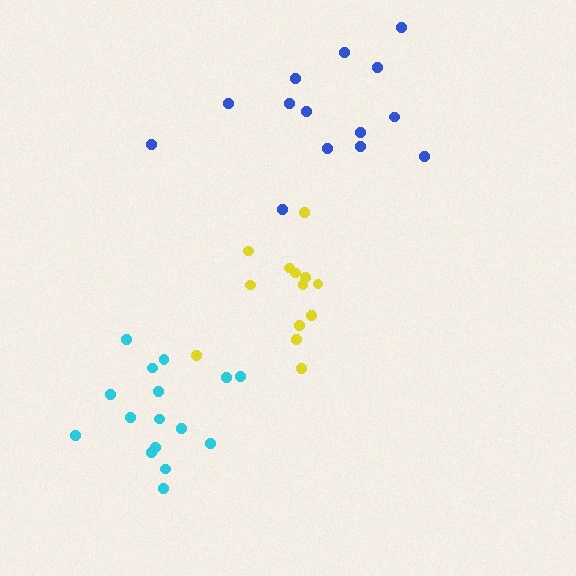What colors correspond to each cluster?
The clusters are colored: cyan, yellow, blue.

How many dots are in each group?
Group 1: 16 dots, Group 2: 13 dots, Group 3: 14 dots (43 total).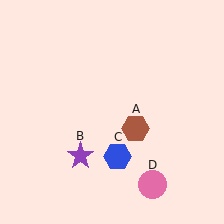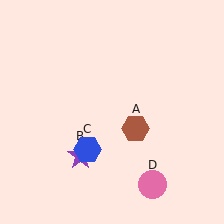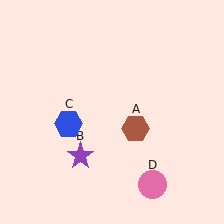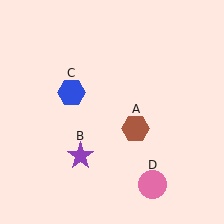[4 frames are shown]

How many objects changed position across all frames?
1 object changed position: blue hexagon (object C).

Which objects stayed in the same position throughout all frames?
Brown hexagon (object A) and purple star (object B) and pink circle (object D) remained stationary.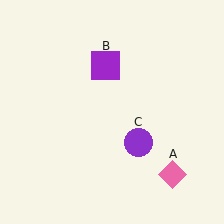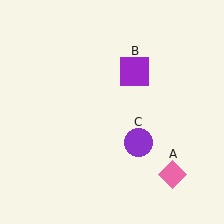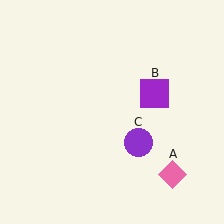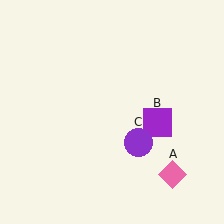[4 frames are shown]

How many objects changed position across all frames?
1 object changed position: purple square (object B).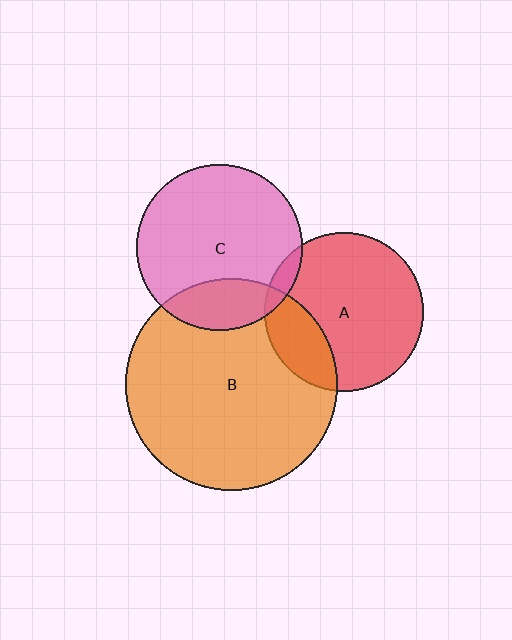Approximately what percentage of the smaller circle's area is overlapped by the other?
Approximately 25%.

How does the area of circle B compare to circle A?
Approximately 1.8 times.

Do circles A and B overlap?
Yes.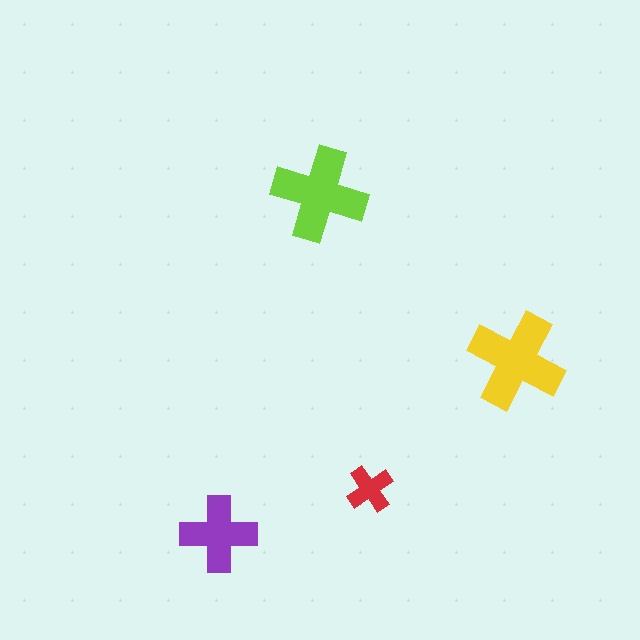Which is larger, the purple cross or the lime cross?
The lime one.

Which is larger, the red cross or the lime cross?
The lime one.